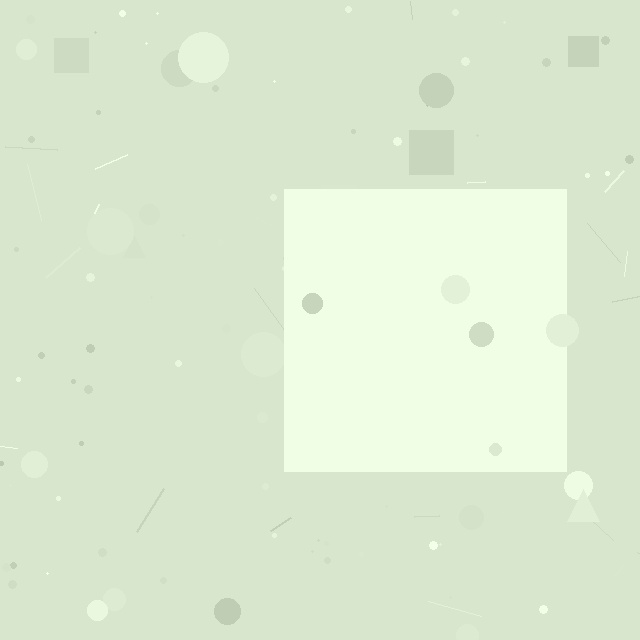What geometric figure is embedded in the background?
A square is embedded in the background.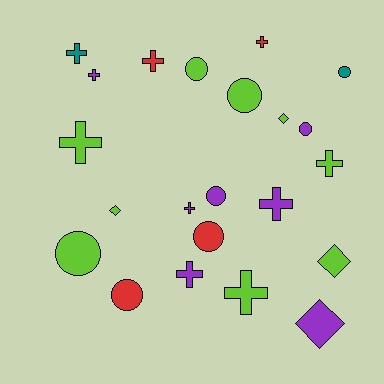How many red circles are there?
There are 2 red circles.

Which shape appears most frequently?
Cross, with 10 objects.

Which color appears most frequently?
Lime, with 9 objects.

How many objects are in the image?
There are 22 objects.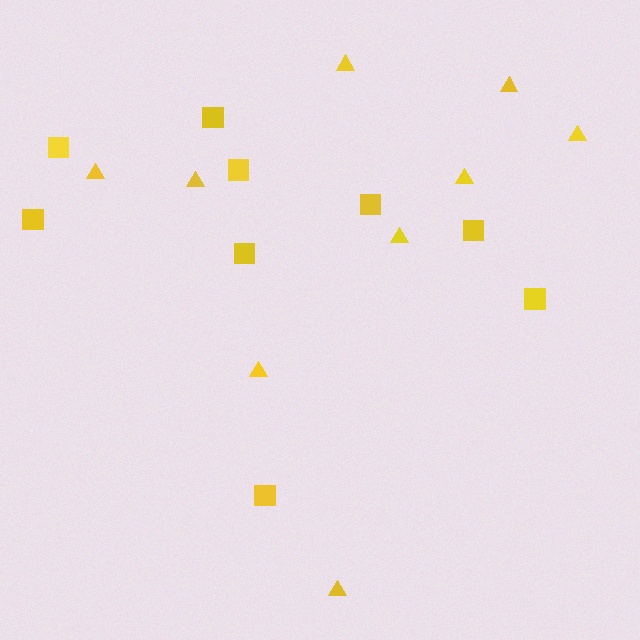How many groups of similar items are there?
There are 2 groups: one group of squares (9) and one group of triangles (9).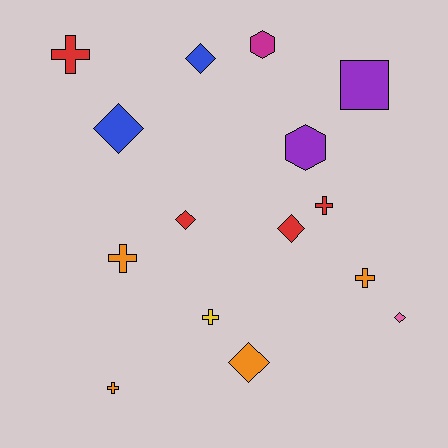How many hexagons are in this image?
There are 2 hexagons.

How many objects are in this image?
There are 15 objects.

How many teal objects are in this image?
There are no teal objects.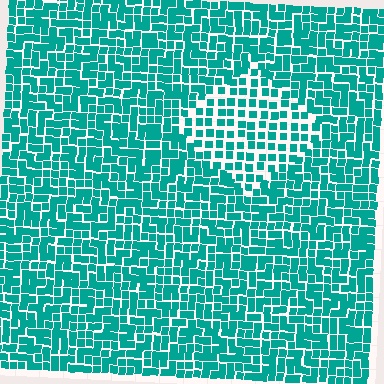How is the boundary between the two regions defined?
The boundary is defined by a change in element density (approximately 1.6x ratio). All elements are the same color, size, and shape.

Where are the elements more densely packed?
The elements are more densely packed outside the diamond boundary.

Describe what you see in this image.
The image contains small teal elements arranged at two different densities. A diamond-shaped region is visible where the elements are less densely packed than the surrounding area.